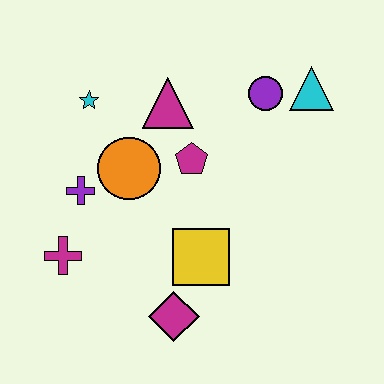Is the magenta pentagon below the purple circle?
Yes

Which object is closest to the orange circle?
The purple cross is closest to the orange circle.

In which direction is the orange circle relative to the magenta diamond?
The orange circle is above the magenta diamond.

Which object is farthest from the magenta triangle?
The magenta diamond is farthest from the magenta triangle.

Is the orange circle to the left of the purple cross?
No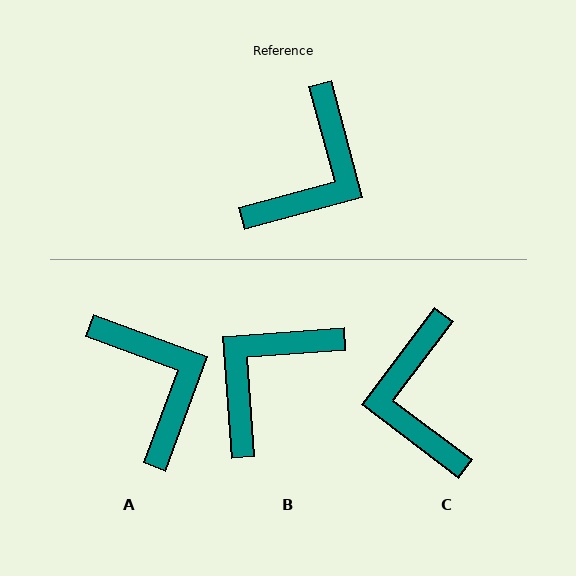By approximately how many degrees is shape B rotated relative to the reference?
Approximately 169 degrees counter-clockwise.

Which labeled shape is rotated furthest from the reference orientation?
B, about 169 degrees away.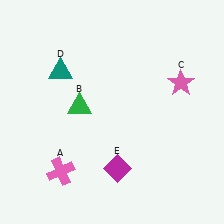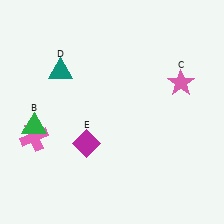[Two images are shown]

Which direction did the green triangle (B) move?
The green triangle (B) moved left.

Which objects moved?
The objects that moved are: the pink cross (A), the green triangle (B), the magenta diamond (E).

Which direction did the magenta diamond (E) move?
The magenta diamond (E) moved left.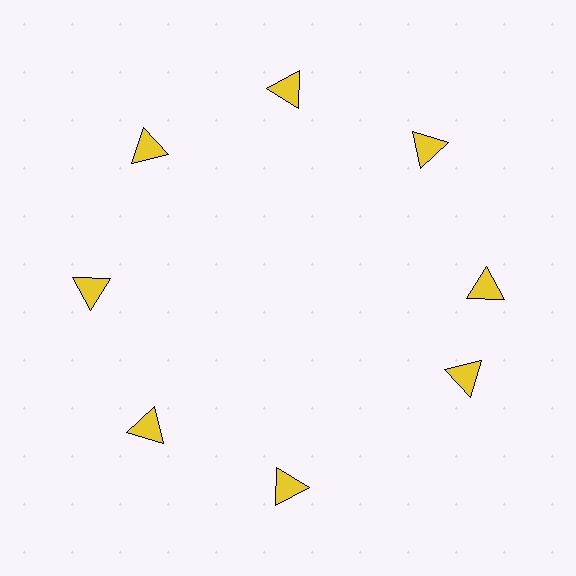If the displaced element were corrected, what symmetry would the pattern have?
It would have 8-fold rotational symmetry — the pattern would map onto itself every 45 degrees.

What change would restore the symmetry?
The symmetry would be restored by rotating it back into even spacing with its neighbors so that all 8 triangles sit at equal angles and equal distance from the center.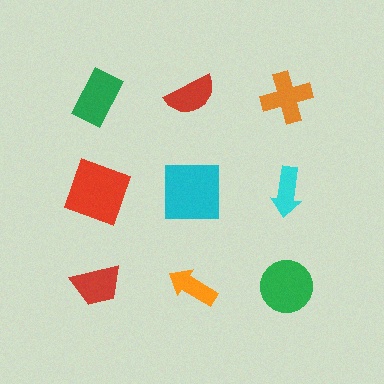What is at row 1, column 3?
An orange cross.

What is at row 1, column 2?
A red semicircle.